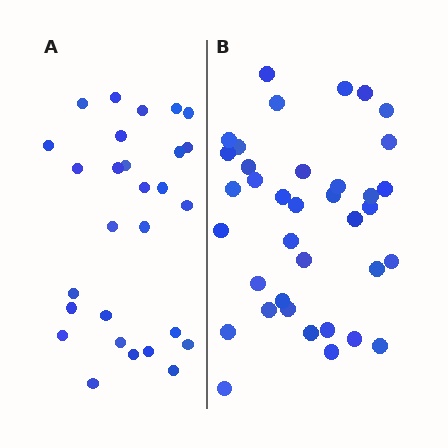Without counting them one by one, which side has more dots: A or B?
Region B (the right region) has more dots.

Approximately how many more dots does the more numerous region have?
Region B has roughly 8 or so more dots than region A.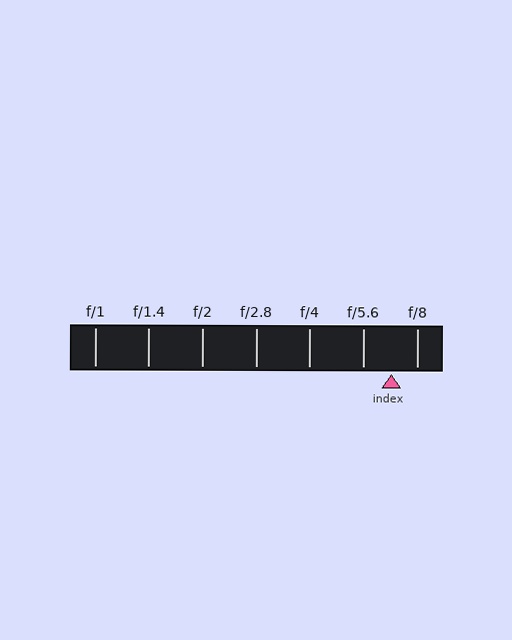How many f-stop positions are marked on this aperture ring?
There are 7 f-stop positions marked.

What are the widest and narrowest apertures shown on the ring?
The widest aperture shown is f/1 and the narrowest is f/8.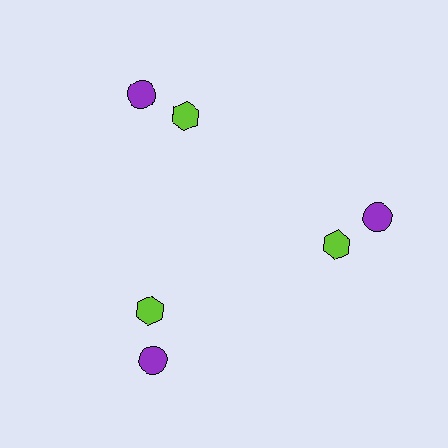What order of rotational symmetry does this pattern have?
This pattern has 3-fold rotational symmetry.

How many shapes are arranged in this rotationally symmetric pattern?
There are 6 shapes, arranged in 3 groups of 2.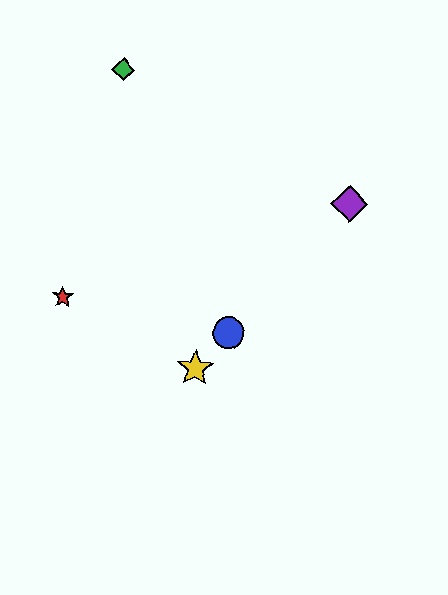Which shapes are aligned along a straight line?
The blue circle, the yellow star, the purple diamond are aligned along a straight line.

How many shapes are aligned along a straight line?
3 shapes (the blue circle, the yellow star, the purple diamond) are aligned along a straight line.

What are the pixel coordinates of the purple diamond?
The purple diamond is at (350, 204).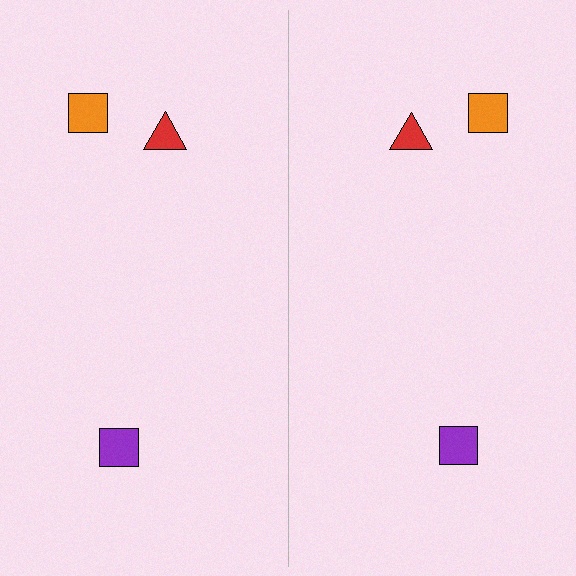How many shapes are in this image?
There are 6 shapes in this image.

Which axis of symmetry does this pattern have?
The pattern has a vertical axis of symmetry running through the center of the image.